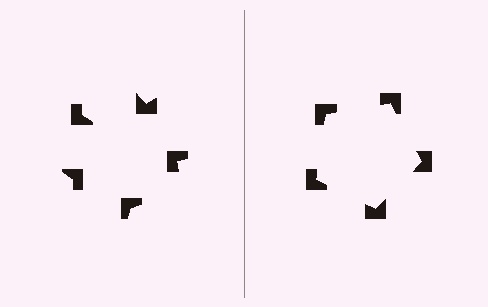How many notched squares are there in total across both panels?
10 — 5 on each side.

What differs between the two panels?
The notched squares are positioned identically on both sides; only the wedge orientations differ. On the right they align to a pentagon; on the left they are misaligned.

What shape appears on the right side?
An illusory pentagon.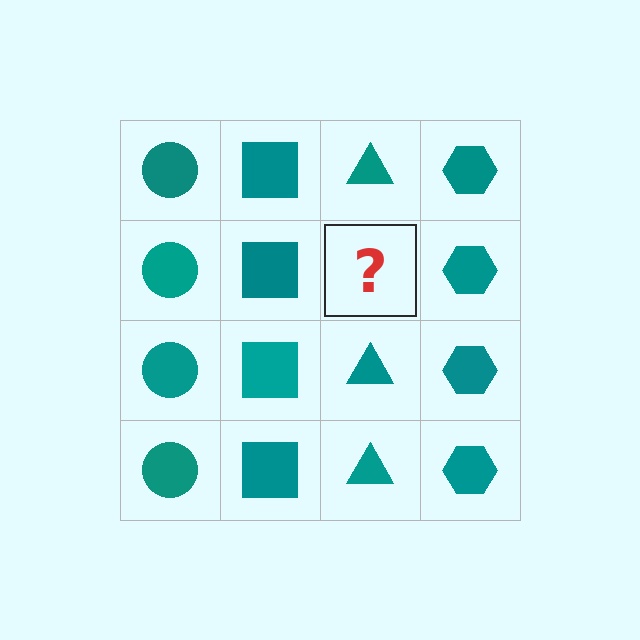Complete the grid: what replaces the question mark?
The question mark should be replaced with a teal triangle.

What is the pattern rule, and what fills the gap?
The rule is that each column has a consistent shape. The gap should be filled with a teal triangle.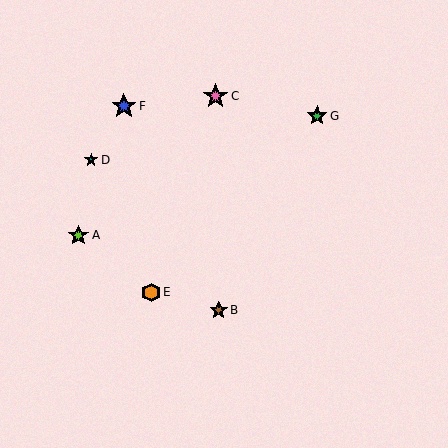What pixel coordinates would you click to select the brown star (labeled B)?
Click at (219, 310) to select the brown star B.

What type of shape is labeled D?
Shape D is a teal star.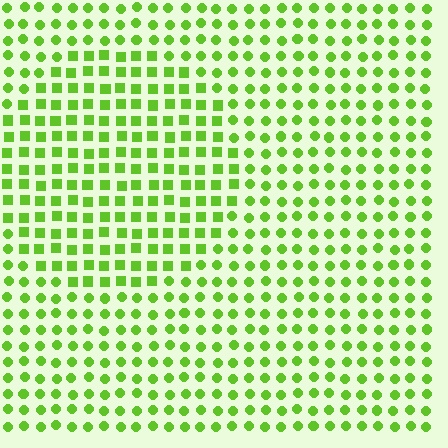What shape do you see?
I see a circle.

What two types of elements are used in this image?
The image uses squares inside the circle region and circles outside it.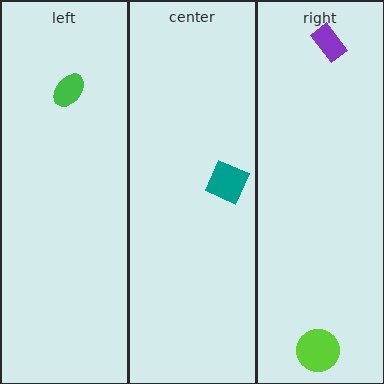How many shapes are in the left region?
1.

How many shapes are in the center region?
1.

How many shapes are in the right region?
2.